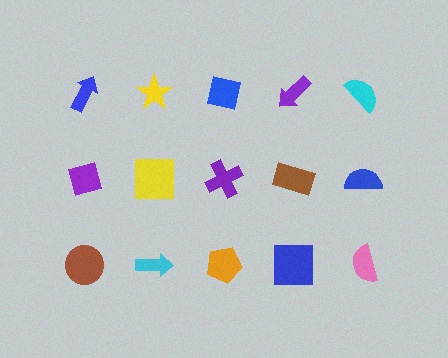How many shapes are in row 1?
5 shapes.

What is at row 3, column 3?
An orange pentagon.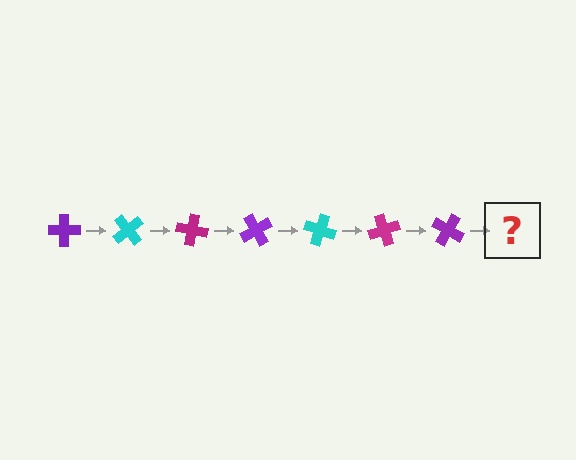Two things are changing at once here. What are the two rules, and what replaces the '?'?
The two rules are that it rotates 50 degrees each step and the color cycles through purple, cyan, and magenta. The '?' should be a cyan cross, rotated 350 degrees from the start.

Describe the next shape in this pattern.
It should be a cyan cross, rotated 350 degrees from the start.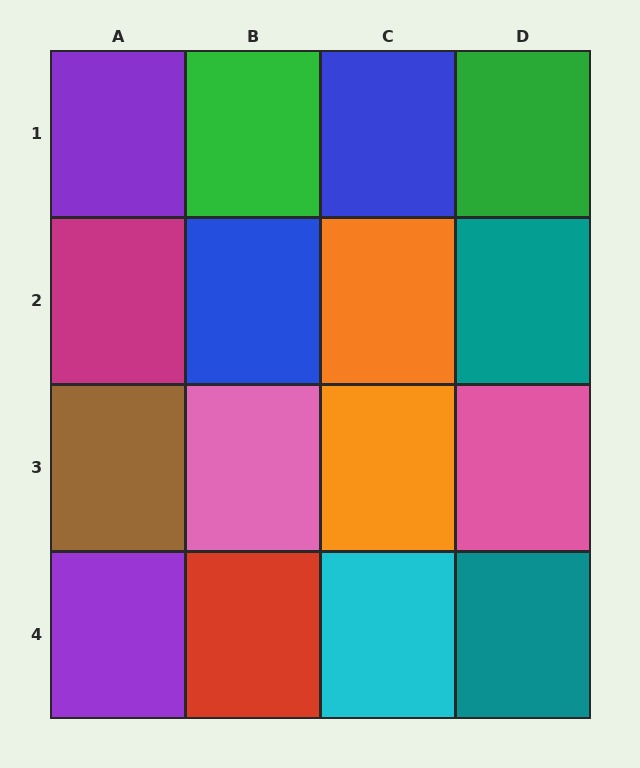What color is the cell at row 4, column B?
Red.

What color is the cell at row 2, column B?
Blue.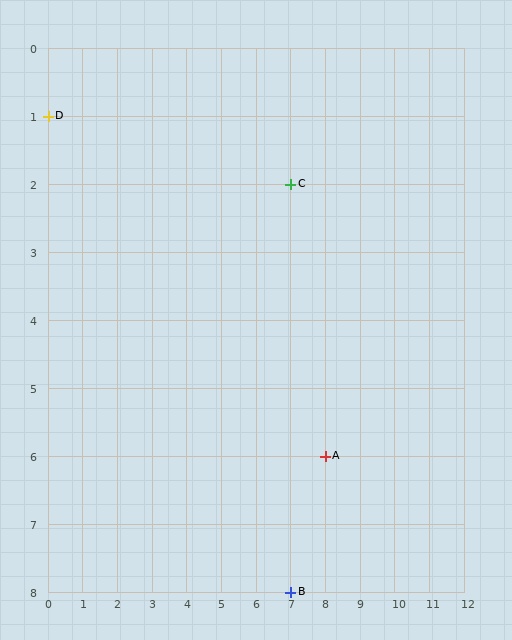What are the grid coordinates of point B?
Point B is at grid coordinates (7, 8).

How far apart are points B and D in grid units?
Points B and D are 7 columns and 7 rows apart (about 9.9 grid units diagonally).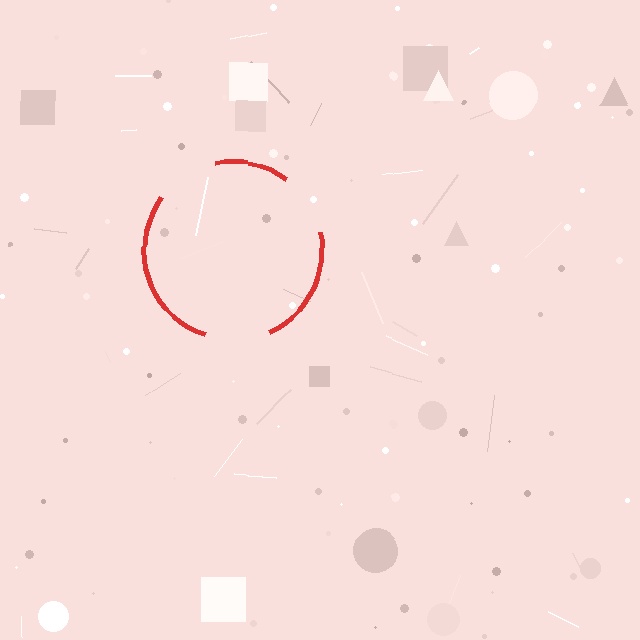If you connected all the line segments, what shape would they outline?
They would outline a circle.